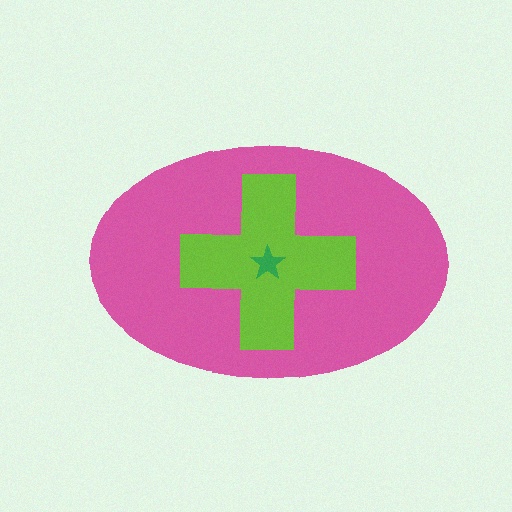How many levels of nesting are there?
3.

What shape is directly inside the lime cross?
The green star.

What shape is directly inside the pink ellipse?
The lime cross.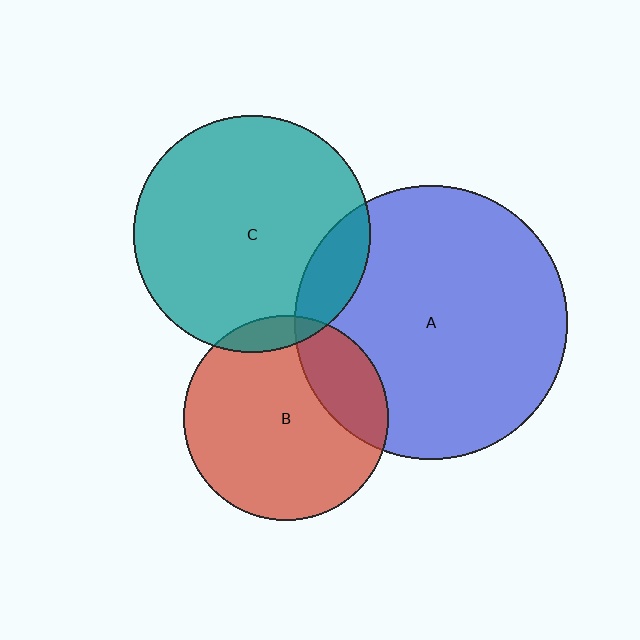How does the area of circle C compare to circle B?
Approximately 1.3 times.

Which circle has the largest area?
Circle A (blue).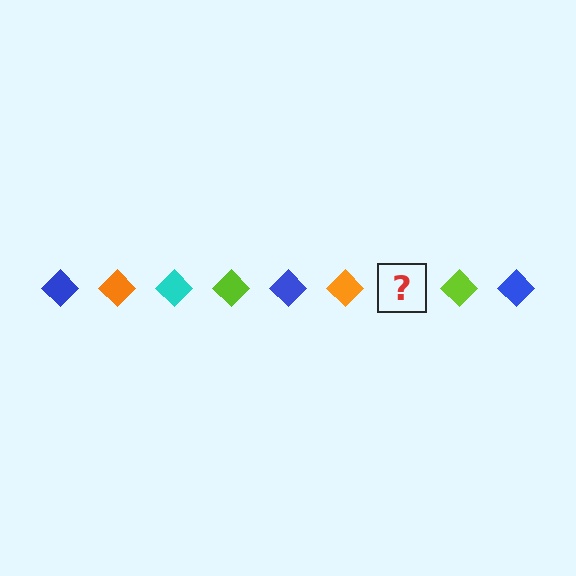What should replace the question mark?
The question mark should be replaced with a cyan diamond.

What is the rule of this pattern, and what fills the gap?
The rule is that the pattern cycles through blue, orange, cyan, lime diamonds. The gap should be filled with a cyan diamond.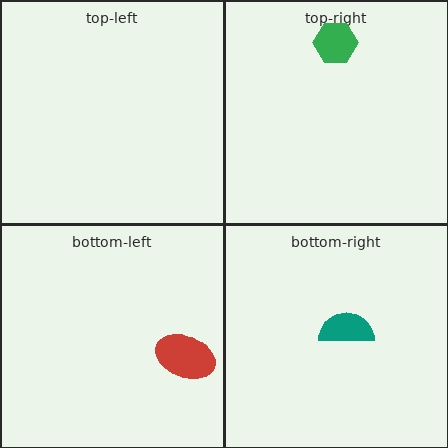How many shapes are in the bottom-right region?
1.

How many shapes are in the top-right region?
1.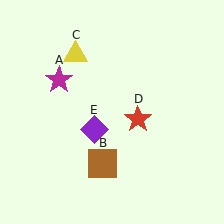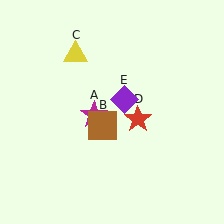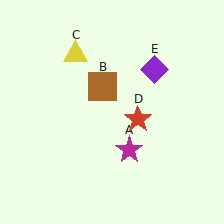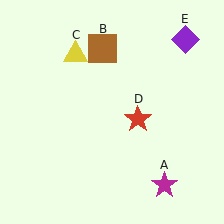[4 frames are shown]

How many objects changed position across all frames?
3 objects changed position: magenta star (object A), brown square (object B), purple diamond (object E).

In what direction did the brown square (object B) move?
The brown square (object B) moved up.